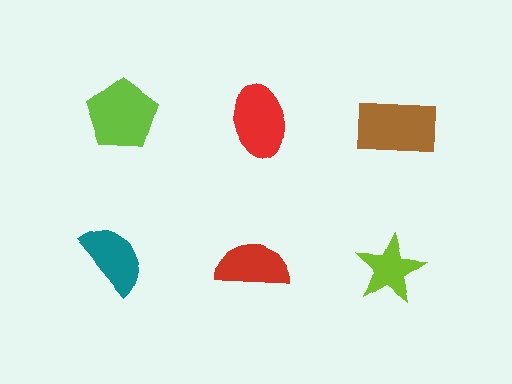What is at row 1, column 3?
A brown rectangle.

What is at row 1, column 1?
A lime pentagon.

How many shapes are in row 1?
3 shapes.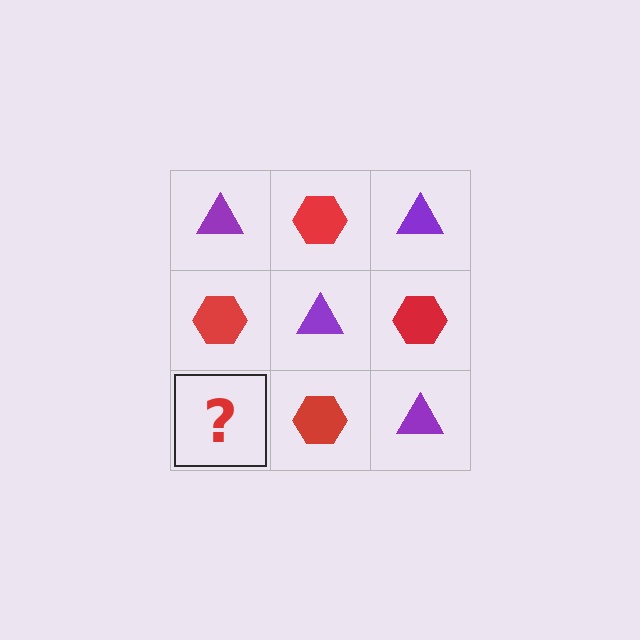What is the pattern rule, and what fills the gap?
The rule is that it alternates purple triangle and red hexagon in a checkerboard pattern. The gap should be filled with a purple triangle.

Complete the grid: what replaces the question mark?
The question mark should be replaced with a purple triangle.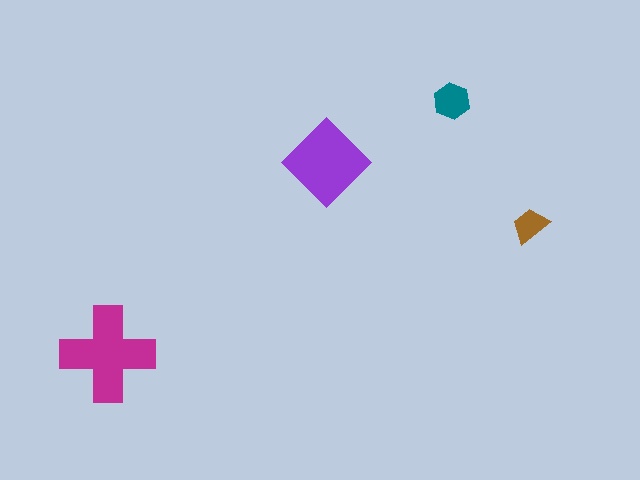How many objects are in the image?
There are 4 objects in the image.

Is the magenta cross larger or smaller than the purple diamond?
Larger.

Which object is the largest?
The magenta cross.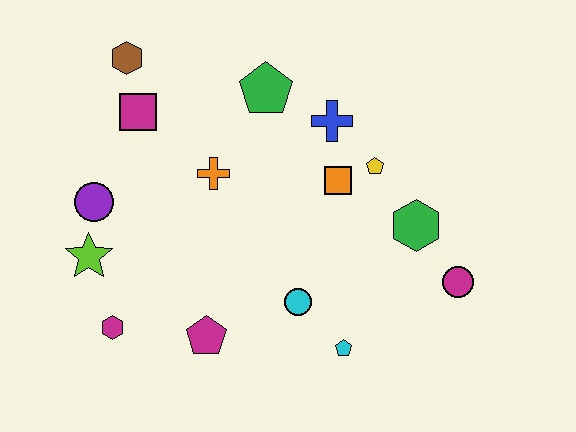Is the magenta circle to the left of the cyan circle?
No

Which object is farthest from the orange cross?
The magenta circle is farthest from the orange cross.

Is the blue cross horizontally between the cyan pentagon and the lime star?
Yes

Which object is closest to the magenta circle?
The green hexagon is closest to the magenta circle.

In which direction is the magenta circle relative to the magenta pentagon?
The magenta circle is to the right of the magenta pentagon.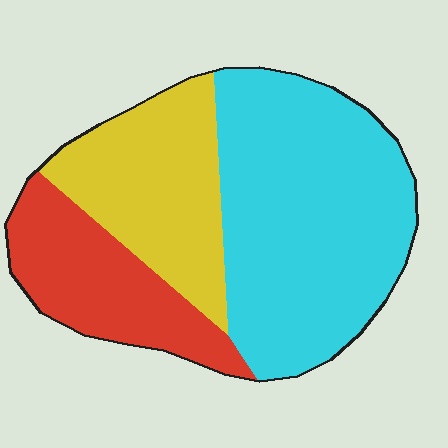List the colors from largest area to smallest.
From largest to smallest: cyan, yellow, red.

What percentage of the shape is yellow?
Yellow covers roughly 25% of the shape.